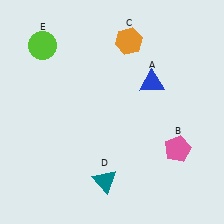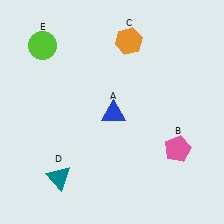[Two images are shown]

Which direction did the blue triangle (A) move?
The blue triangle (A) moved left.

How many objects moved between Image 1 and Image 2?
2 objects moved between the two images.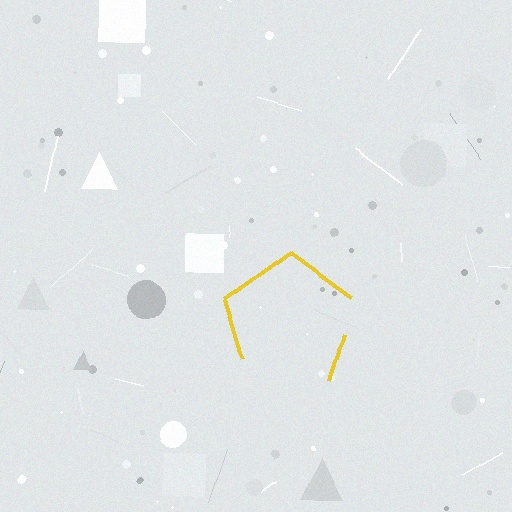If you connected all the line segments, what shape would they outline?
They would outline a pentagon.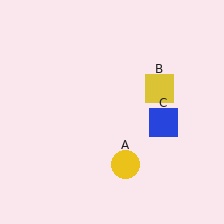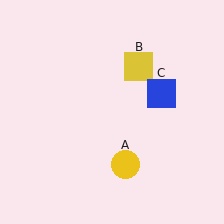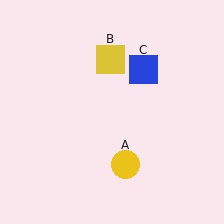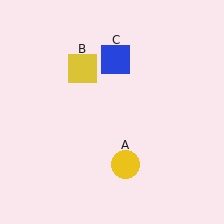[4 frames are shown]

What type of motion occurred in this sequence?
The yellow square (object B), blue square (object C) rotated counterclockwise around the center of the scene.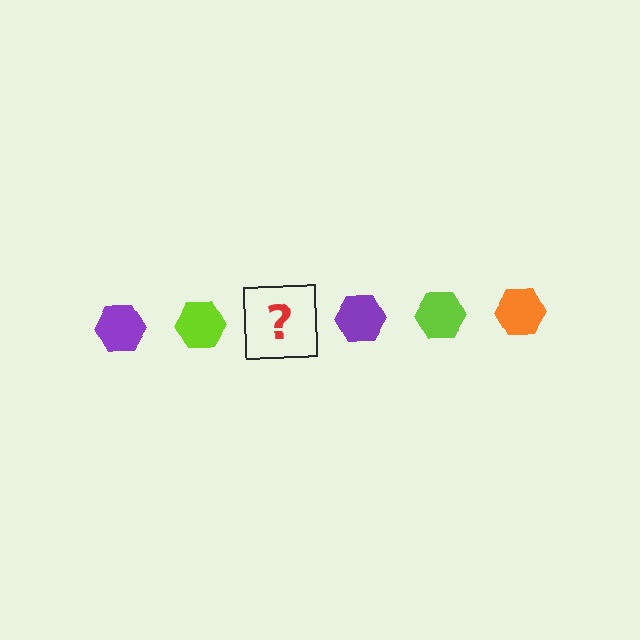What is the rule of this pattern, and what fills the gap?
The rule is that the pattern cycles through purple, lime, orange hexagons. The gap should be filled with an orange hexagon.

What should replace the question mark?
The question mark should be replaced with an orange hexagon.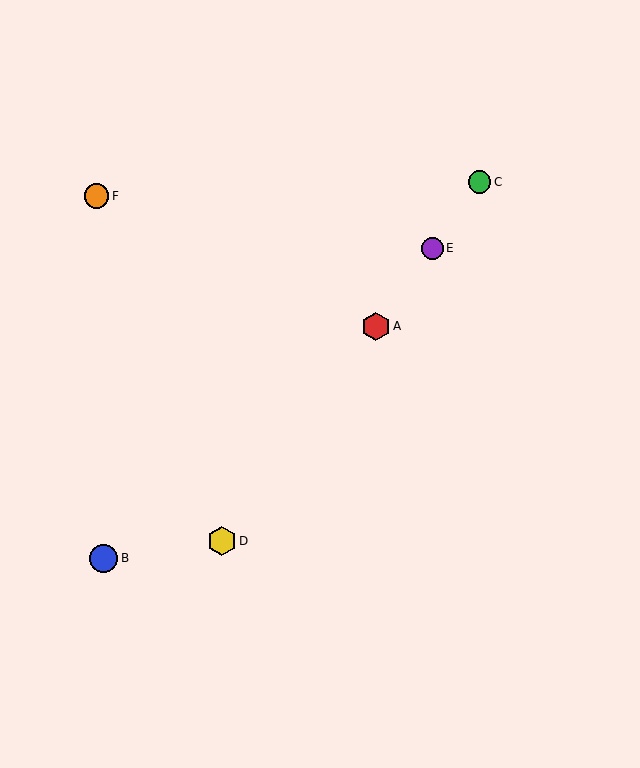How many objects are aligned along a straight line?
4 objects (A, C, D, E) are aligned along a straight line.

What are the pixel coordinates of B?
Object B is at (104, 558).